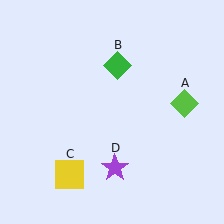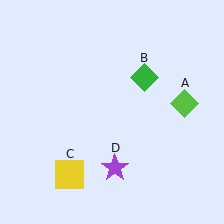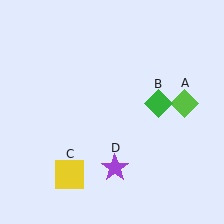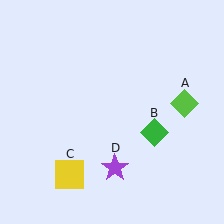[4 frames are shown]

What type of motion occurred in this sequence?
The green diamond (object B) rotated clockwise around the center of the scene.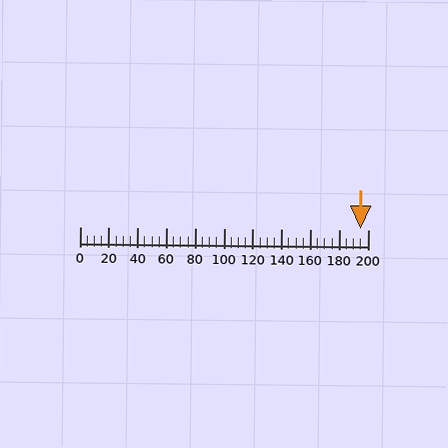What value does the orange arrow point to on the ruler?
The orange arrow points to approximately 195.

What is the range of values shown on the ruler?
The ruler shows values from 0 to 200.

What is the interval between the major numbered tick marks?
The major tick marks are spaced 20 units apart.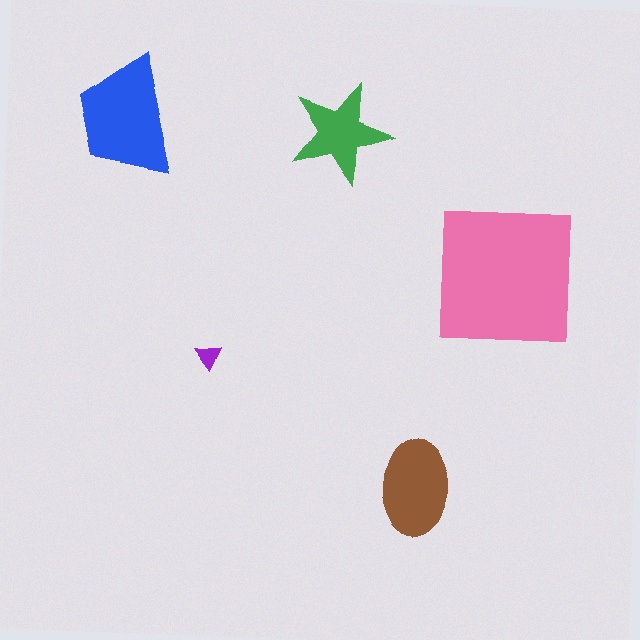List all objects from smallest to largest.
The purple triangle, the green star, the brown ellipse, the blue trapezoid, the pink square.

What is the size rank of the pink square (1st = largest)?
1st.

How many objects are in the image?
There are 5 objects in the image.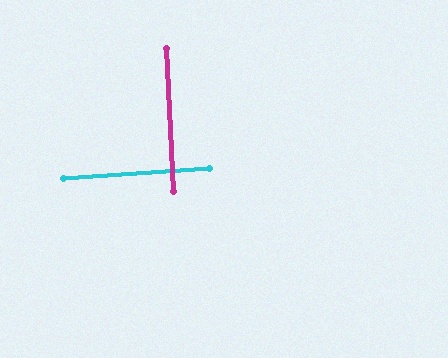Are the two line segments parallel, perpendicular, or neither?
Perpendicular — they meet at approximately 89°.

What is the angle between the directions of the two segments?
Approximately 89 degrees.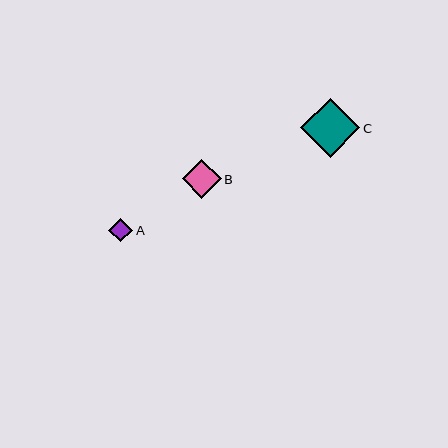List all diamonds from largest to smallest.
From largest to smallest: C, B, A.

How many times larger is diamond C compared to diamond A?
Diamond C is approximately 2.5 times the size of diamond A.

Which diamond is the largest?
Diamond C is the largest with a size of approximately 59 pixels.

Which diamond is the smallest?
Diamond A is the smallest with a size of approximately 24 pixels.